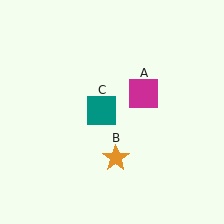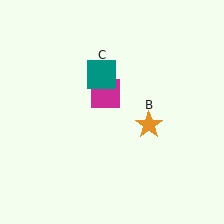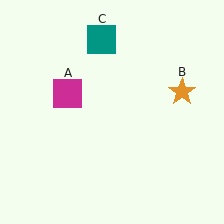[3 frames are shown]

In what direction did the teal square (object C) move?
The teal square (object C) moved up.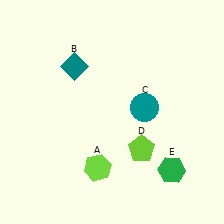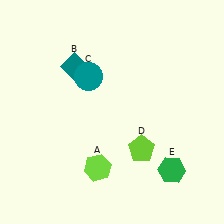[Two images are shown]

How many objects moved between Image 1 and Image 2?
1 object moved between the two images.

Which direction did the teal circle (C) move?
The teal circle (C) moved left.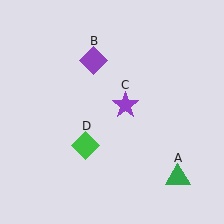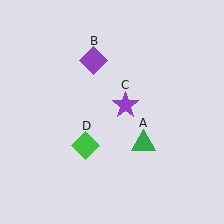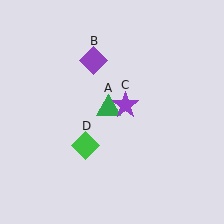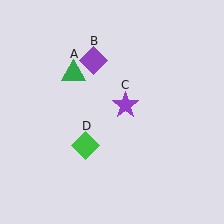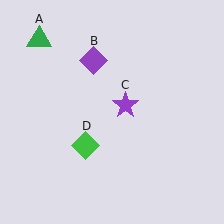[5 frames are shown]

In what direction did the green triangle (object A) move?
The green triangle (object A) moved up and to the left.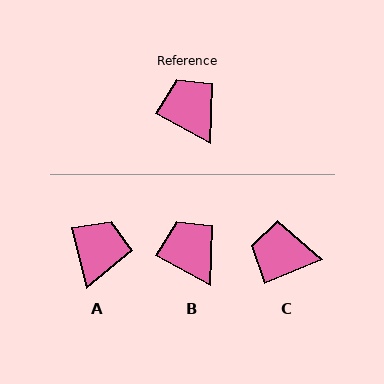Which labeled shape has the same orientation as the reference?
B.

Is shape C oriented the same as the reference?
No, it is off by about 50 degrees.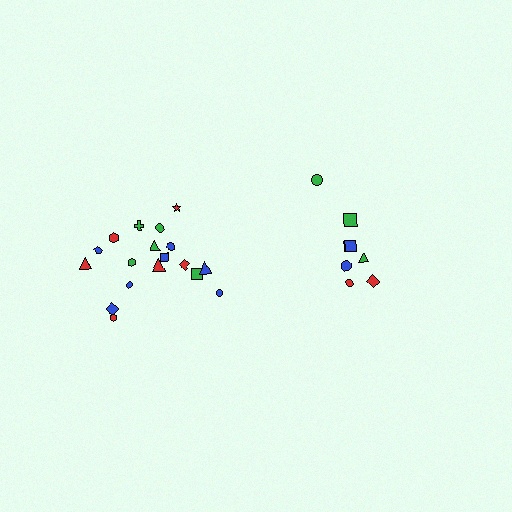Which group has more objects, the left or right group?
The left group.